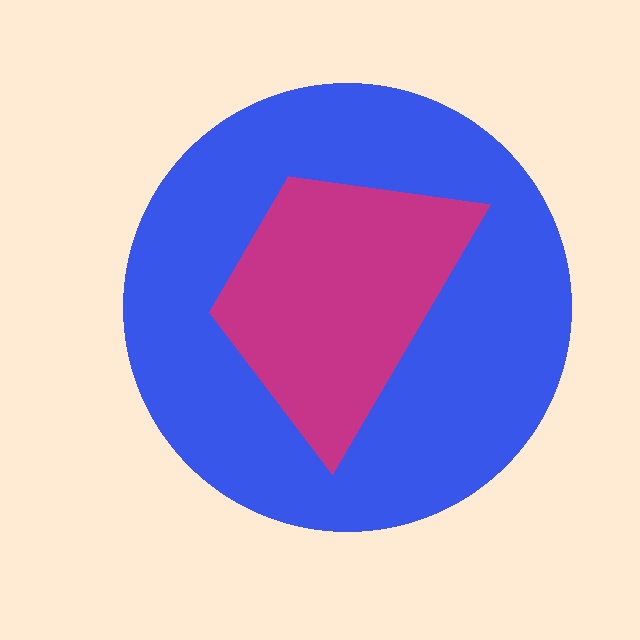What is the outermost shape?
The blue circle.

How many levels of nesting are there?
2.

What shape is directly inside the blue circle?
The magenta trapezoid.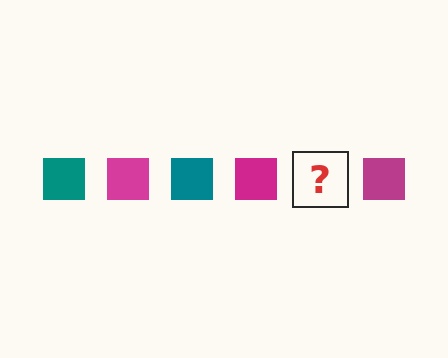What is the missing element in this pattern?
The missing element is a teal square.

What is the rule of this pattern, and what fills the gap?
The rule is that the pattern cycles through teal, magenta squares. The gap should be filled with a teal square.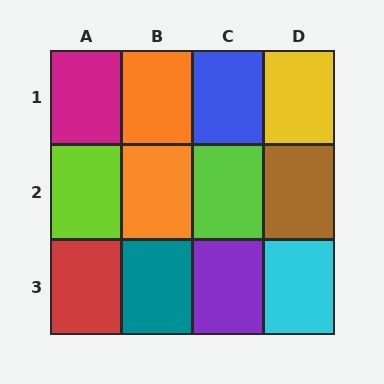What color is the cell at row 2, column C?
Lime.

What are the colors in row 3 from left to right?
Red, teal, purple, cyan.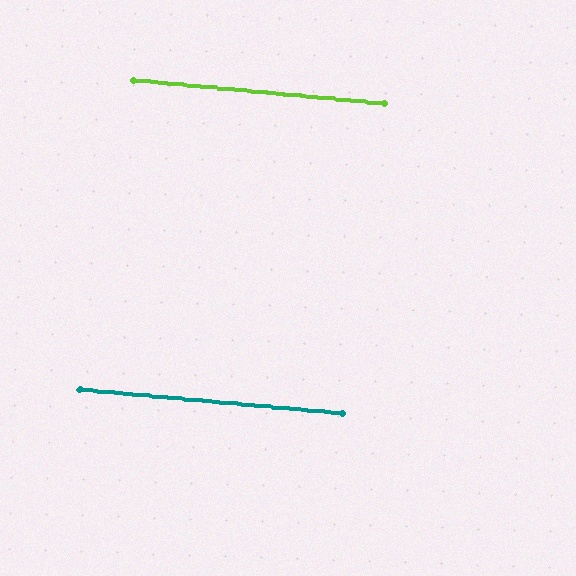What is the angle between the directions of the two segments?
Approximately 0 degrees.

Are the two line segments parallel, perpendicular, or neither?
Parallel — their directions differ by only 0.3°.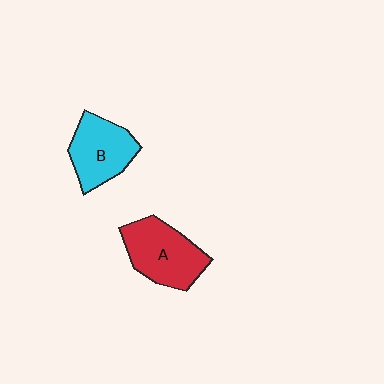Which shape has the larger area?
Shape A (red).